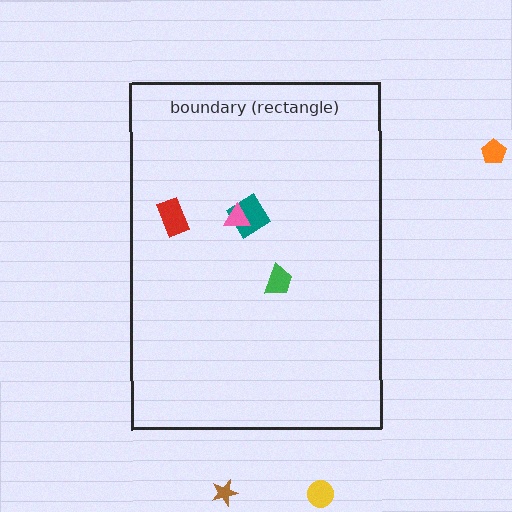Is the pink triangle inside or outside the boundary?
Inside.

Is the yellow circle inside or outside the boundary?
Outside.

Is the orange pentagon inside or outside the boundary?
Outside.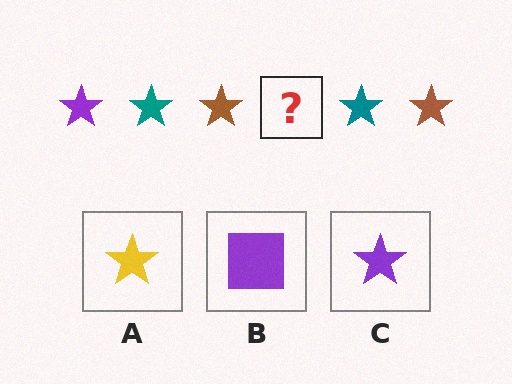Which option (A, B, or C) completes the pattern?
C.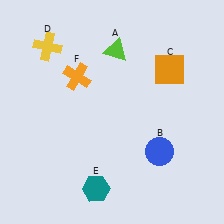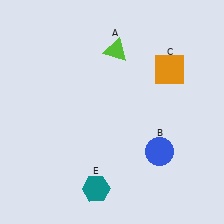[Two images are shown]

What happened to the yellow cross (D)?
The yellow cross (D) was removed in Image 2. It was in the top-left area of Image 1.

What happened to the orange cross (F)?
The orange cross (F) was removed in Image 2. It was in the top-left area of Image 1.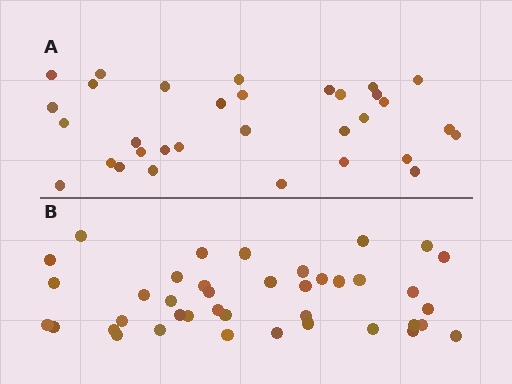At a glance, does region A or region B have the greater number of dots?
Region B (the bottom region) has more dots.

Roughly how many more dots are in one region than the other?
Region B has roughly 8 or so more dots than region A.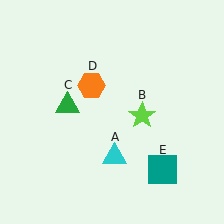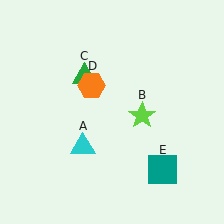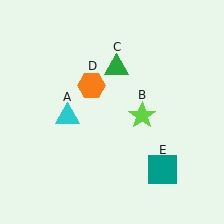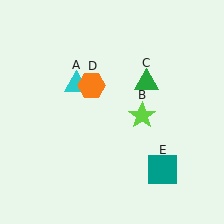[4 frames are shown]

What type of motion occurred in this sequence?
The cyan triangle (object A), green triangle (object C) rotated clockwise around the center of the scene.